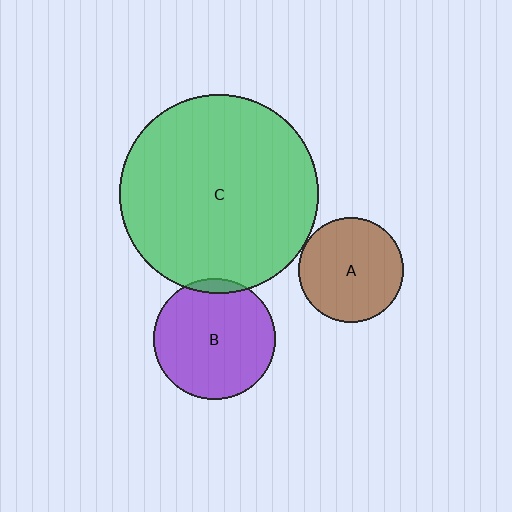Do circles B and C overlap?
Yes.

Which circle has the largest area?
Circle C (green).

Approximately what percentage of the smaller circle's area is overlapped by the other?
Approximately 5%.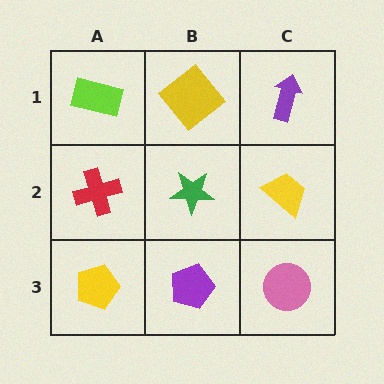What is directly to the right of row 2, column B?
A yellow trapezoid.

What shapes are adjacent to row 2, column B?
A yellow diamond (row 1, column B), a purple pentagon (row 3, column B), a red cross (row 2, column A), a yellow trapezoid (row 2, column C).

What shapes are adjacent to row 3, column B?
A green star (row 2, column B), a yellow pentagon (row 3, column A), a pink circle (row 3, column C).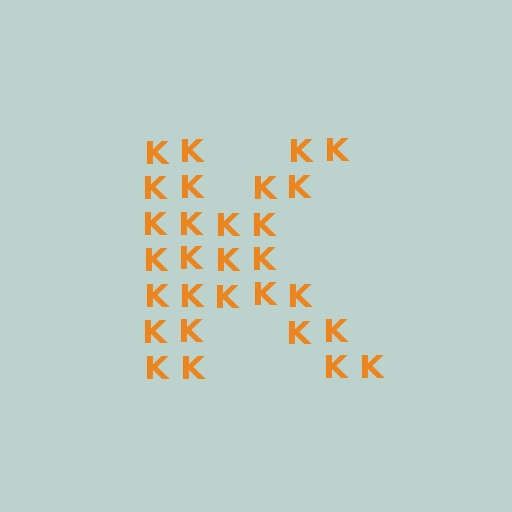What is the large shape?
The large shape is the letter K.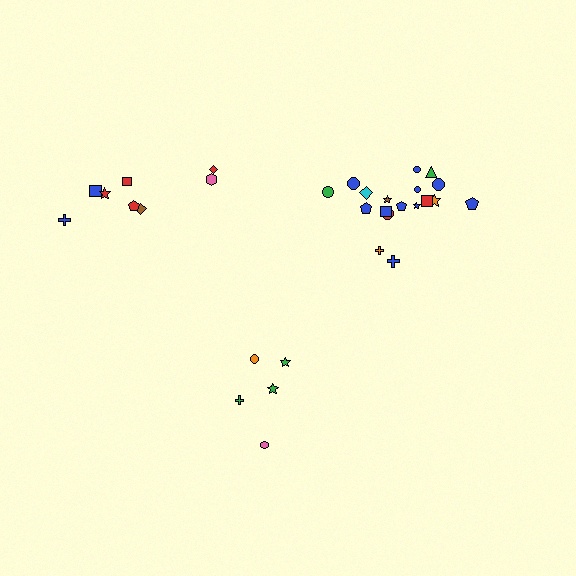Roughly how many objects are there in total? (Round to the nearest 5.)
Roughly 30 objects in total.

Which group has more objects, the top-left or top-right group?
The top-right group.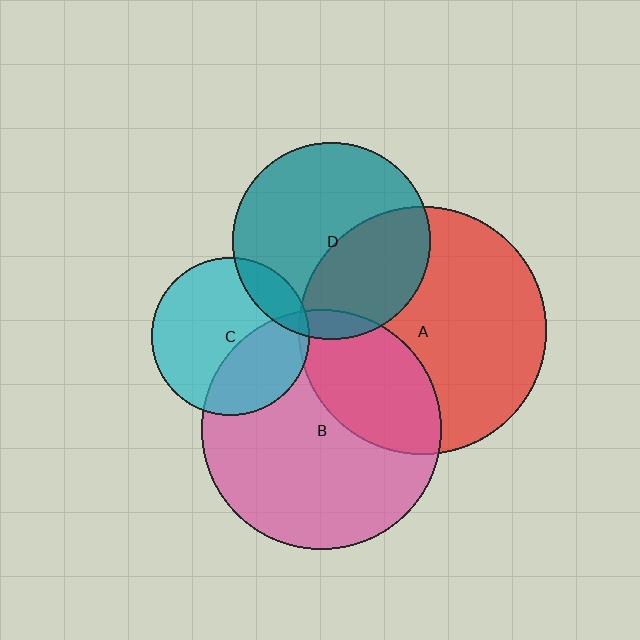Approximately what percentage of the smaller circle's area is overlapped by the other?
Approximately 15%.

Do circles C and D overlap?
Yes.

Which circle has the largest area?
Circle A (red).